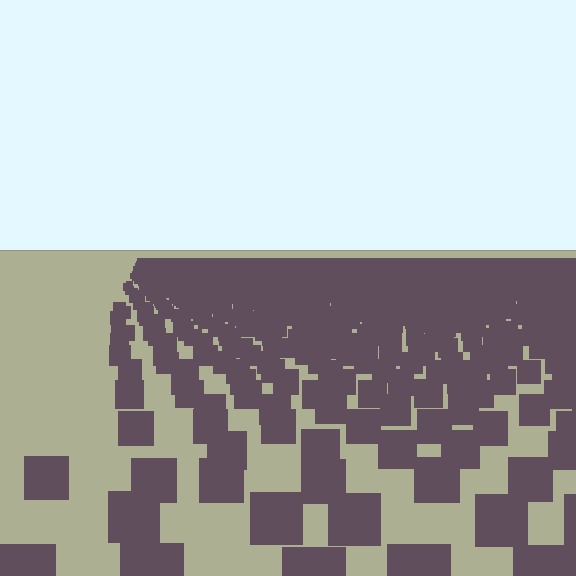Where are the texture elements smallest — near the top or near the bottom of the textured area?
Near the top.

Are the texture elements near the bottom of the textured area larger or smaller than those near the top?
Larger. Near the bottom, elements are closer to the viewer and appear at a bigger on-screen size.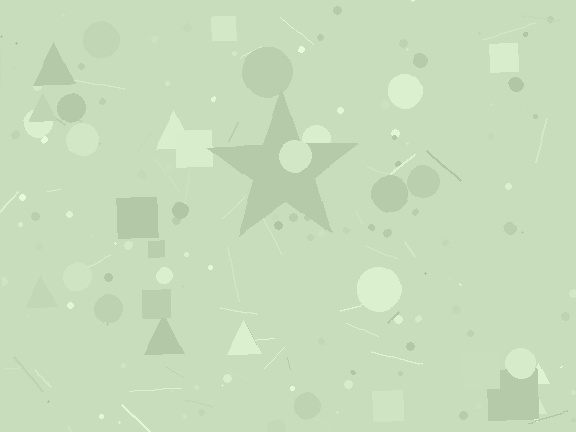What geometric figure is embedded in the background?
A star is embedded in the background.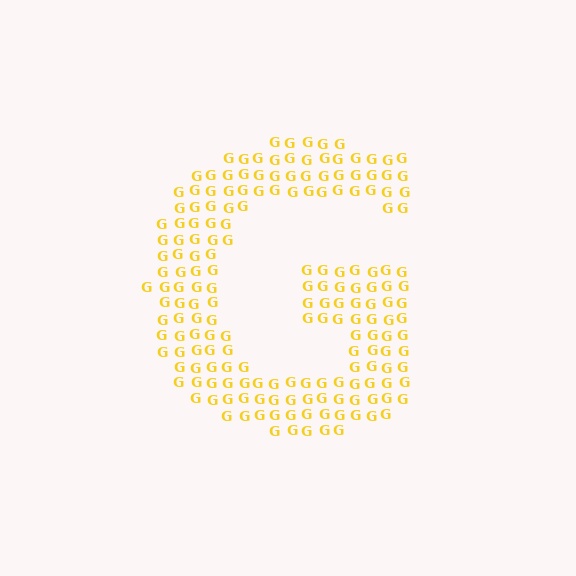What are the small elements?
The small elements are letter G's.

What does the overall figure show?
The overall figure shows the letter G.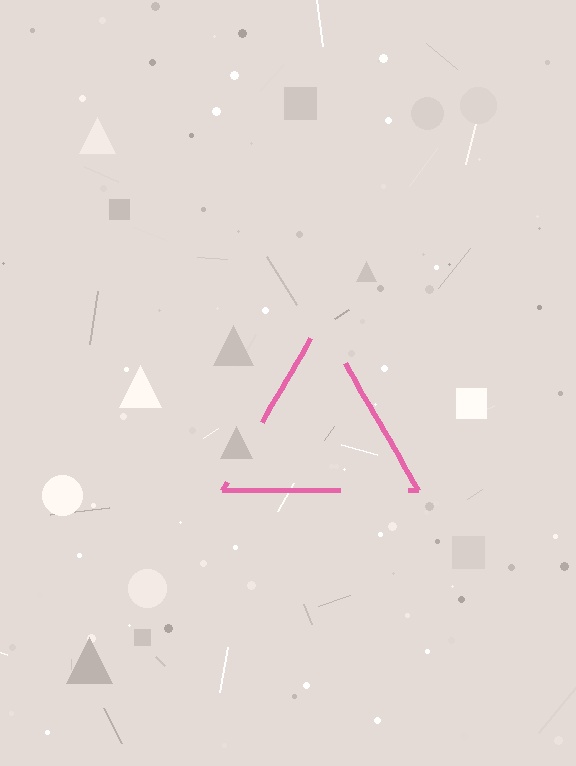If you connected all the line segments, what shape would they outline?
They would outline a triangle.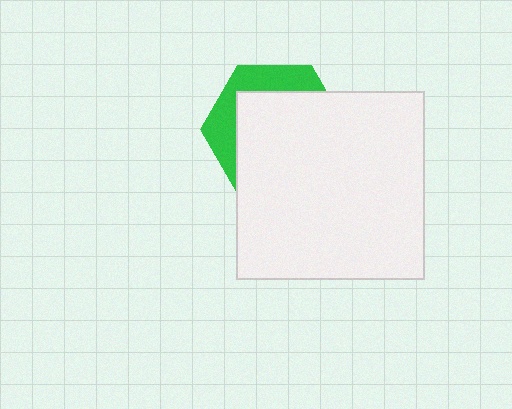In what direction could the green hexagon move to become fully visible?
The green hexagon could move toward the upper-left. That would shift it out from behind the white square entirely.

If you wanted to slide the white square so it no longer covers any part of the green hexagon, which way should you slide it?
Slide it toward the lower-right — that is the most direct way to separate the two shapes.